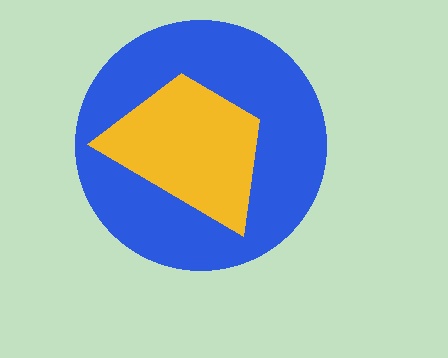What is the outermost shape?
The blue circle.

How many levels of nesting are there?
2.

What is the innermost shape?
The yellow trapezoid.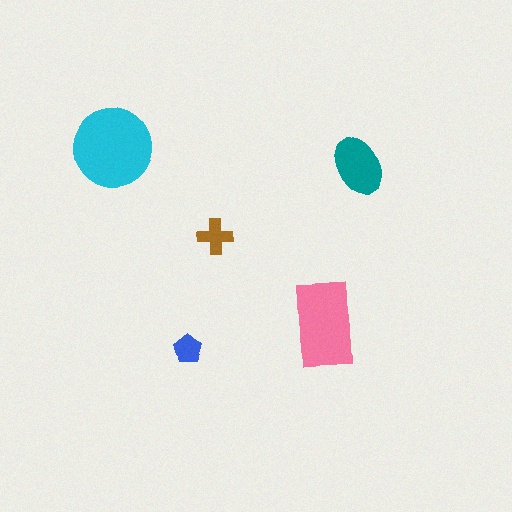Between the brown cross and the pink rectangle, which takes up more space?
The pink rectangle.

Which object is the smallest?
The blue pentagon.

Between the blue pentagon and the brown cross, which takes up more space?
The brown cross.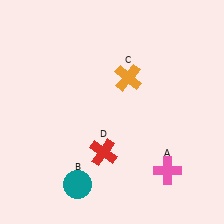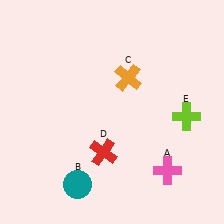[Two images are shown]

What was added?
A lime cross (E) was added in Image 2.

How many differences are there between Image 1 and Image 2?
There is 1 difference between the two images.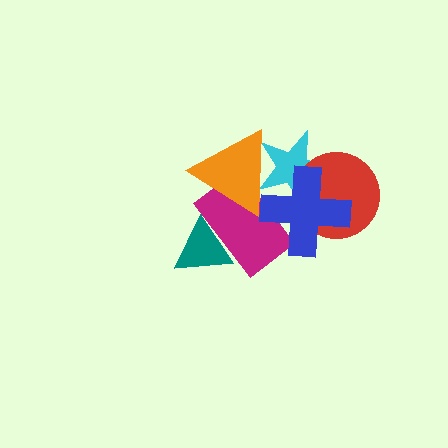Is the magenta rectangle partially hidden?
Yes, it is partially covered by another shape.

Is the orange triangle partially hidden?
Yes, it is partially covered by another shape.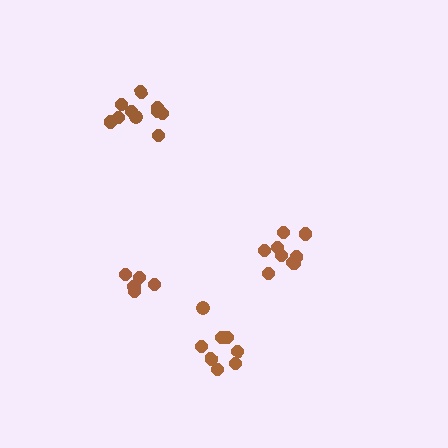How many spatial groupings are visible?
There are 4 spatial groupings.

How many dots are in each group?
Group 1: 5 dots, Group 2: 10 dots, Group 3: 9 dots, Group 4: 8 dots (32 total).